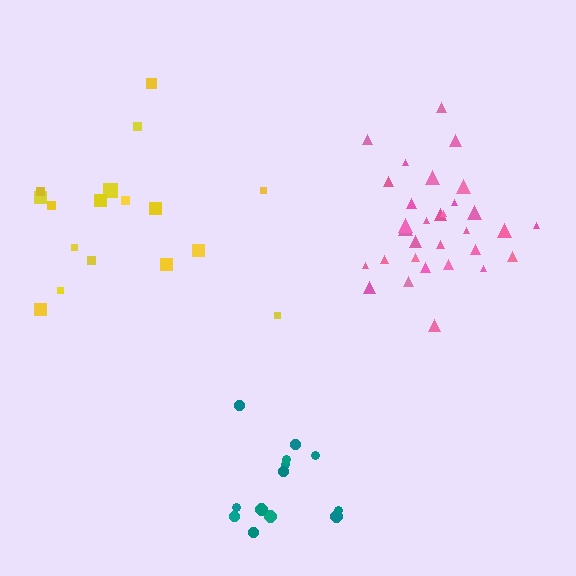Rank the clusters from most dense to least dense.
pink, teal, yellow.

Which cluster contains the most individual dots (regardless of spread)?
Pink (31).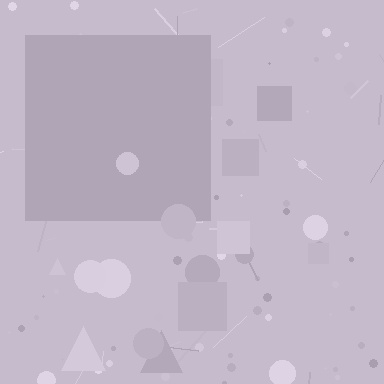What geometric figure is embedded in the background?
A square is embedded in the background.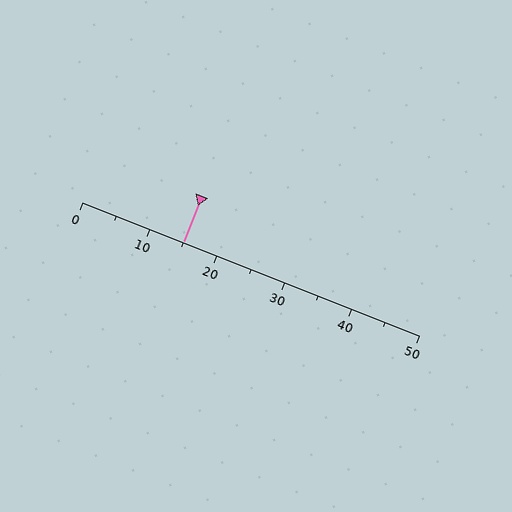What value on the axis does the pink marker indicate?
The marker indicates approximately 15.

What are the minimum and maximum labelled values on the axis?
The axis runs from 0 to 50.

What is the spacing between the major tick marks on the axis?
The major ticks are spaced 10 apart.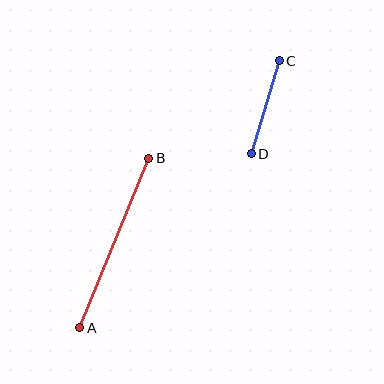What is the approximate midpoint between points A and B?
The midpoint is at approximately (114, 243) pixels.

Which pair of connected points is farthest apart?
Points A and B are farthest apart.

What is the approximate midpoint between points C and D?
The midpoint is at approximately (265, 107) pixels.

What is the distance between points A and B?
The distance is approximately 183 pixels.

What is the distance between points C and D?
The distance is approximately 97 pixels.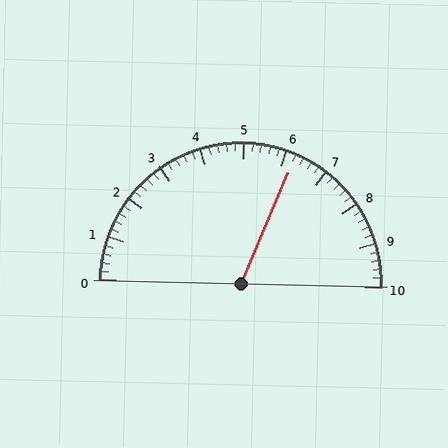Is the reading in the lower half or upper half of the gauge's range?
The reading is in the upper half of the range (0 to 10).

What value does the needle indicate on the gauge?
The needle indicates approximately 6.2.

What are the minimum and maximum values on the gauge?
The gauge ranges from 0 to 10.